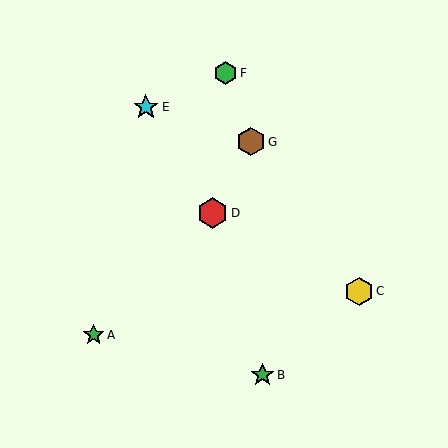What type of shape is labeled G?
Shape G is a brown hexagon.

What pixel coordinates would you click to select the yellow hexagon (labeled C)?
Click at (359, 291) to select the yellow hexagon C.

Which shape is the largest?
The red hexagon (labeled D) is the largest.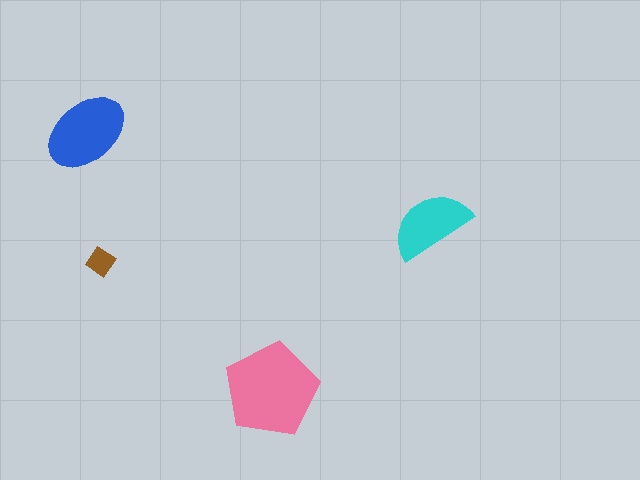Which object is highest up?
The blue ellipse is topmost.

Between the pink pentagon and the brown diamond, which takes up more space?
The pink pentagon.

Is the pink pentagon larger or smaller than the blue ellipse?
Larger.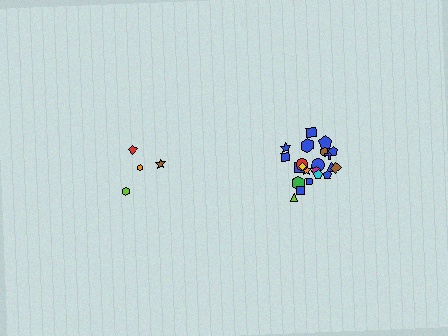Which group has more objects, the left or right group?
The right group.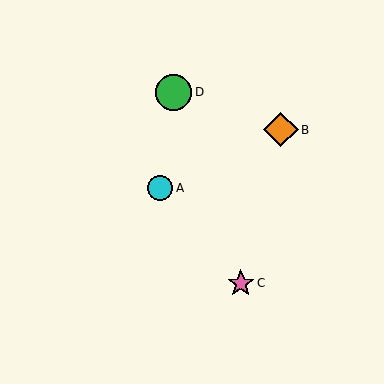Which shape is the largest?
The green circle (labeled D) is the largest.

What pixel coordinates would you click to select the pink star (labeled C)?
Click at (241, 283) to select the pink star C.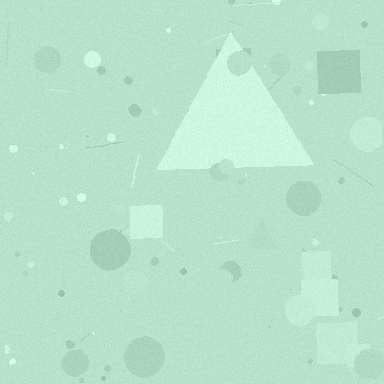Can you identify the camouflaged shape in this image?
The camouflaged shape is a triangle.